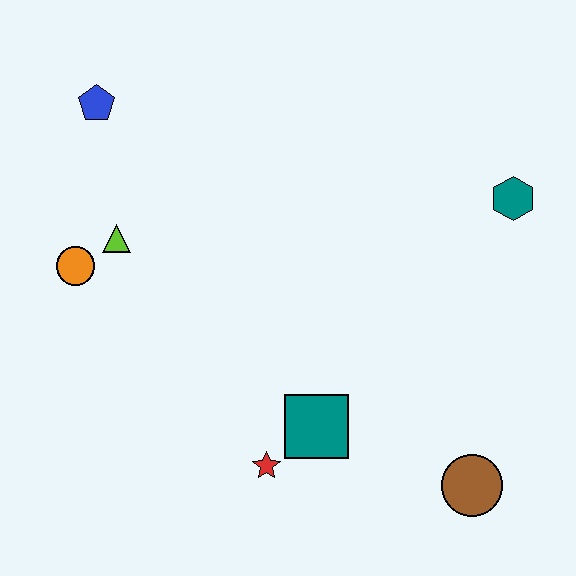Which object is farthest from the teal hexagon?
The orange circle is farthest from the teal hexagon.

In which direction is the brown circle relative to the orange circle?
The brown circle is to the right of the orange circle.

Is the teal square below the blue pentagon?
Yes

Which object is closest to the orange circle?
The lime triangle is closest to the orange circle.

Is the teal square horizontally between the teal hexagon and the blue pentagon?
Yes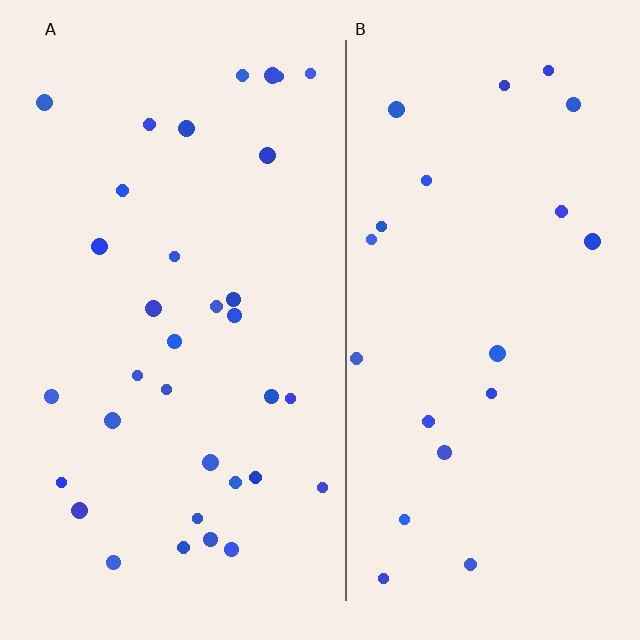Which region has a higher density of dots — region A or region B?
A (the left).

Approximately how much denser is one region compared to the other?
Approximately 1.6× — region A over region B.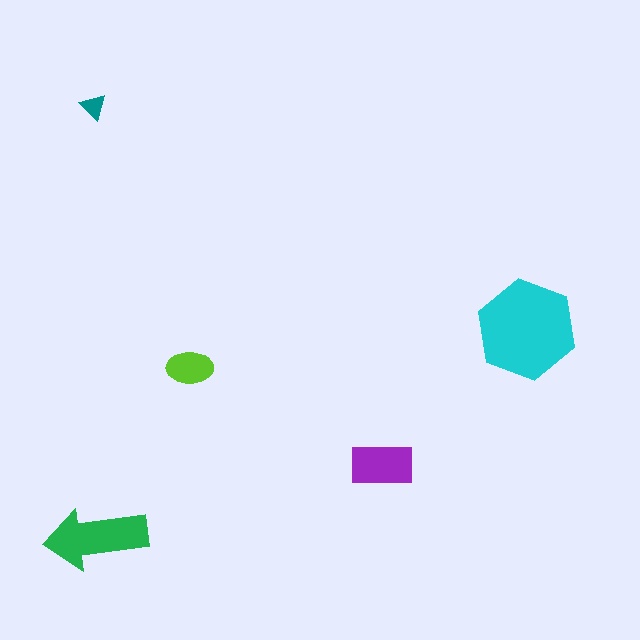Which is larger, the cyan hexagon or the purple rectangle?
The cyan hexagon.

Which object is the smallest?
The teal triangle.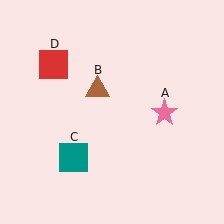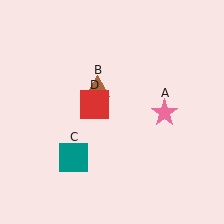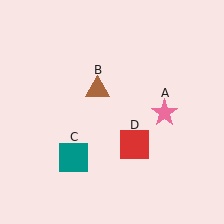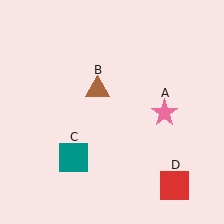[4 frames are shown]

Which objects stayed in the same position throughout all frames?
Pink star (object A) and brown triangle (object B) and teal square (object C) remained stationary.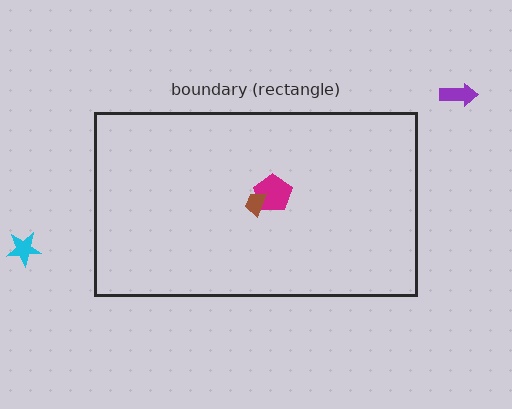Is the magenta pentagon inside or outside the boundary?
Inside.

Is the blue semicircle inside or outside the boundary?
Inside.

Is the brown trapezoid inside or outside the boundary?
Inside.